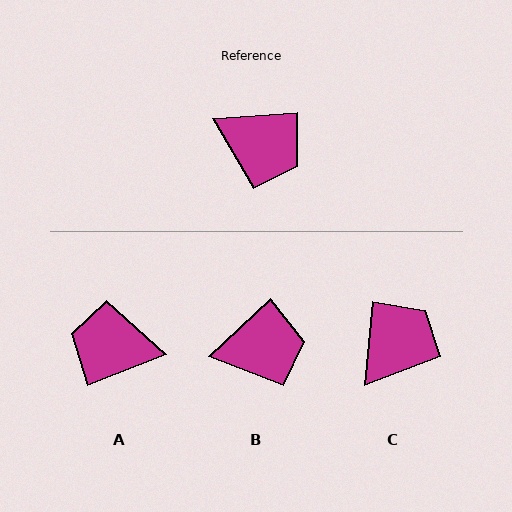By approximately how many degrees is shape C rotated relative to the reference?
Approximately 81 degrees counter-clockwise.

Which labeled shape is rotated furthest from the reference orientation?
A, about 163 degrees away.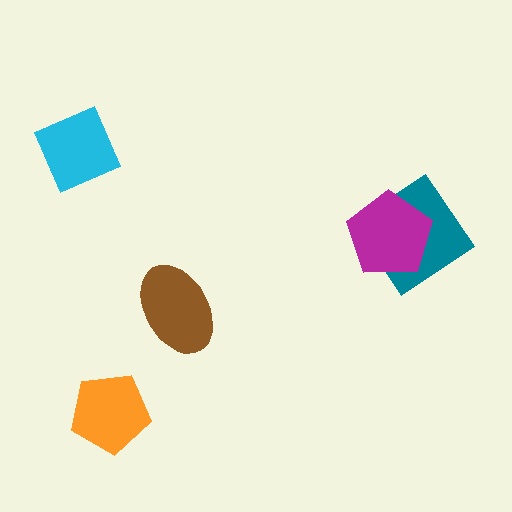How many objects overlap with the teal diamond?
1 object overlaps with the teal diamond.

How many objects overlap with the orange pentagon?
0 objects overlap with the orange pentagon.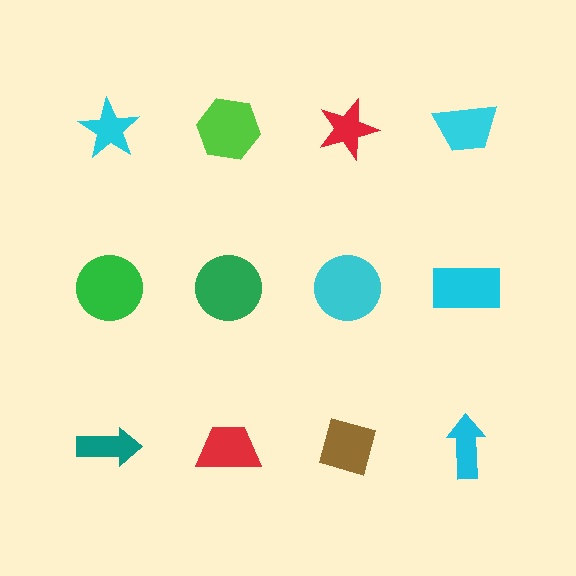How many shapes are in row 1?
4 shapes.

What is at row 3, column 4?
A cyan arrow.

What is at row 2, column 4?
A cyan rectangle.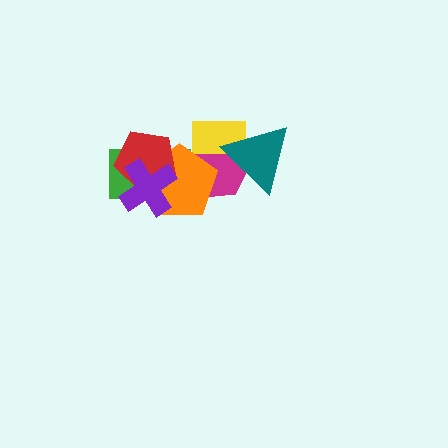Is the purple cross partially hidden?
No, no other shape covers it.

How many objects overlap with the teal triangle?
2 objects overlap with the teal triangle.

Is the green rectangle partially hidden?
Yes, it is partially covered by another shape.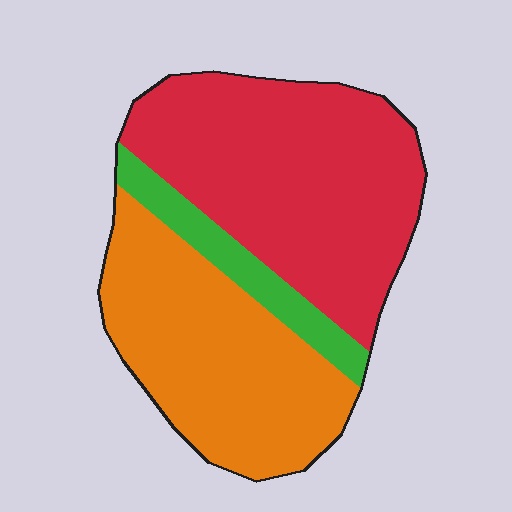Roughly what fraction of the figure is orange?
Orange covers around 40% of the figure.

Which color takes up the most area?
Red, at roughly 50%.